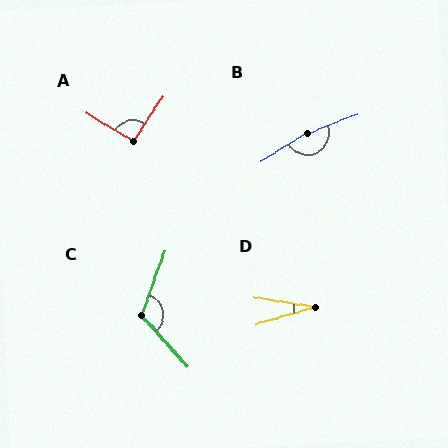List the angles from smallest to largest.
D (25°), A (92°), C (119°), B (170°).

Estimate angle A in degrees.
Approximately 92 degrees.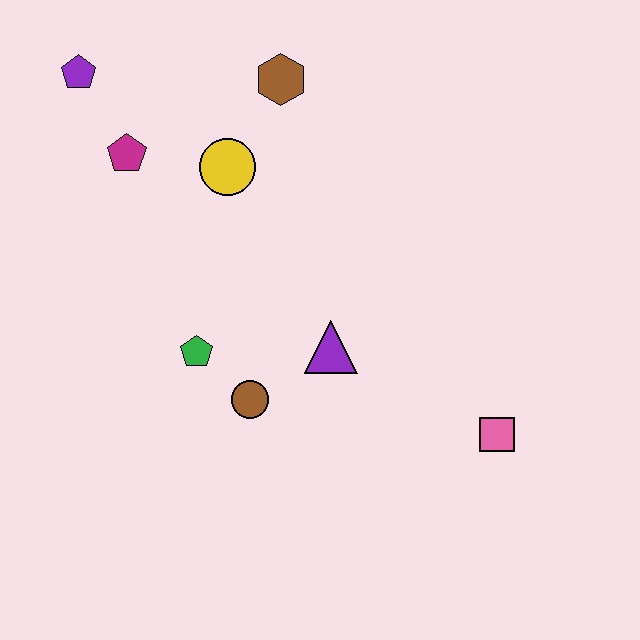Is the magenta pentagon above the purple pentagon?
No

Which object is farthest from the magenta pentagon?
The pink square is farthest from the magenta pentagon.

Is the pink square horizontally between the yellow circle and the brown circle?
No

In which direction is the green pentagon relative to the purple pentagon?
The green pentagon is below the purple pentagon.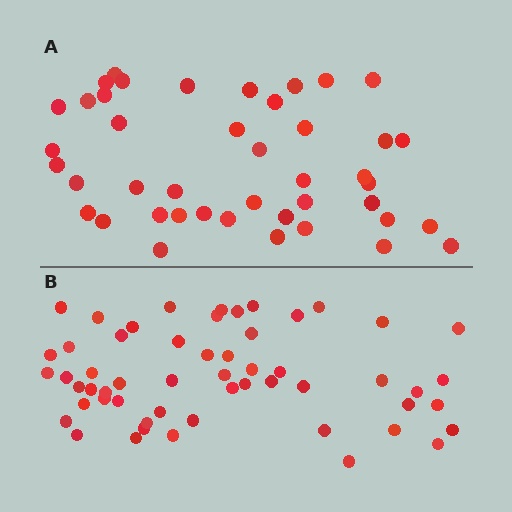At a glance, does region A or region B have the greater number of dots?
Region B (the bottom region) has more dots.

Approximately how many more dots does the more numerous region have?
Region B has roughly 12 or so more dots than region A.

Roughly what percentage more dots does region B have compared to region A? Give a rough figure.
About 30% more.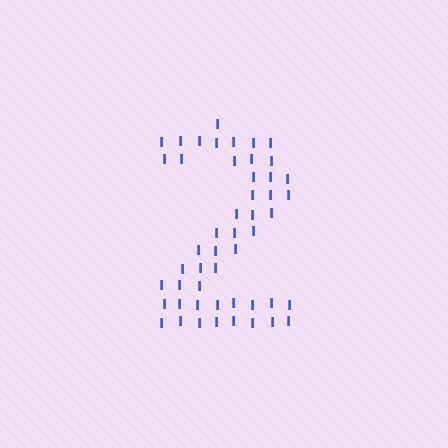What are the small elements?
The small elements are letter I's.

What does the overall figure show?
The overall figure shows the digit 2.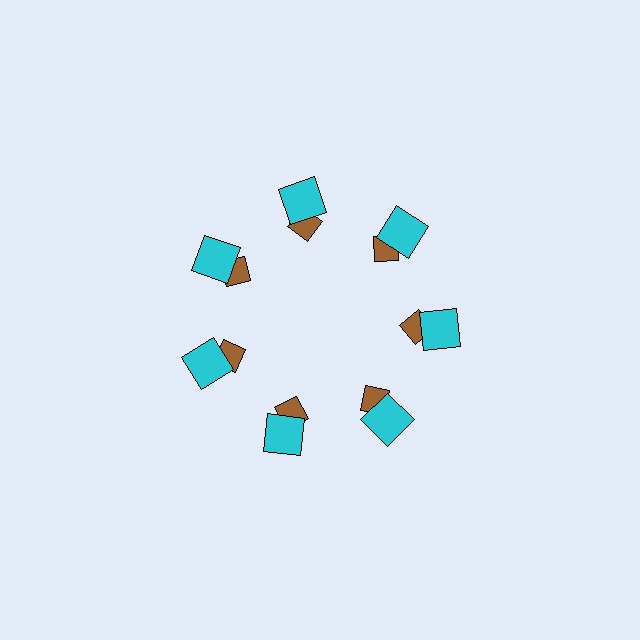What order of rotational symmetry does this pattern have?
This pattern has 7-fold rotational symmetry.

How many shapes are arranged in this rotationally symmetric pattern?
There are 14 shapes, arranged in 7 groups of 2.